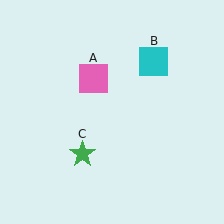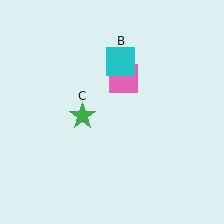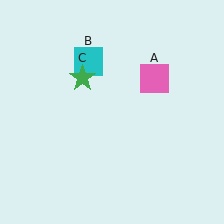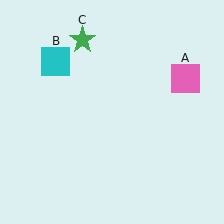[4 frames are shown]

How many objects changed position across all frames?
3 objects changed position: pink square (object A), cyan square (object B), green star (object C).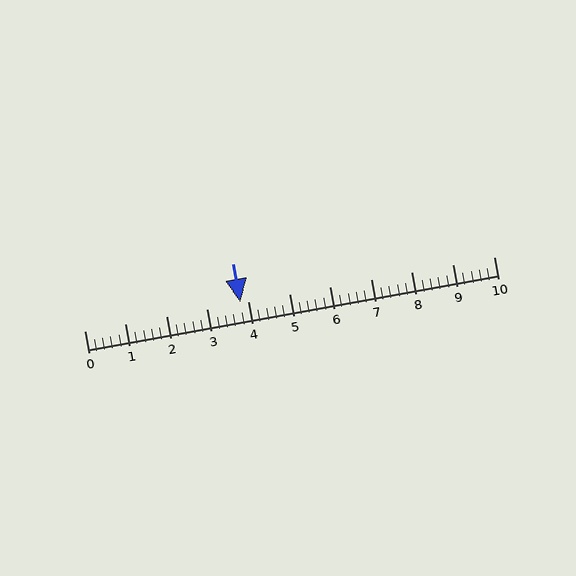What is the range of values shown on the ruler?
The ruler shows values from 0 to 10.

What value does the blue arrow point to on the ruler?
The blue arrow points to approximately 3.8.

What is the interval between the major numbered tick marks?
The major tick marks are spaced 1 units apart.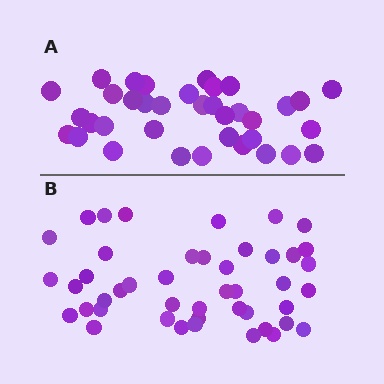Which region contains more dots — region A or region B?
Region B (the bottom region) has more dots.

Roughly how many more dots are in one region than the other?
Region B has roughly 8 or so more dots than region A.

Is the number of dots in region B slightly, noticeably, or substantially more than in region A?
Region B has noticeably more, but not dramatically so. The ratio is roughly 1.2 to 1.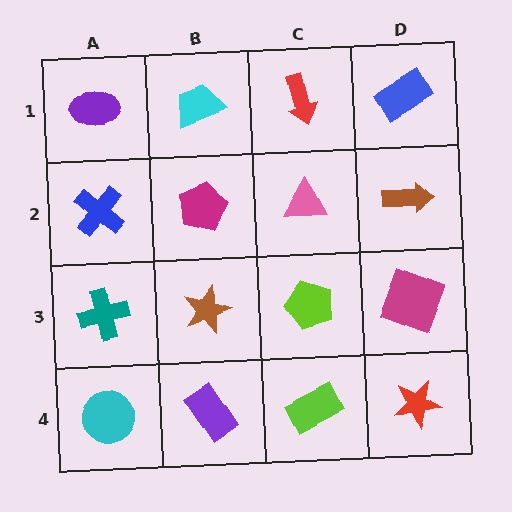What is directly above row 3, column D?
A brown arrow.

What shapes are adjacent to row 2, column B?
A cyan trapezoid (row 1, column B), a brown star (row 3, column B), a blue cross (row 2, column A), a pink triangle (row 2, column C).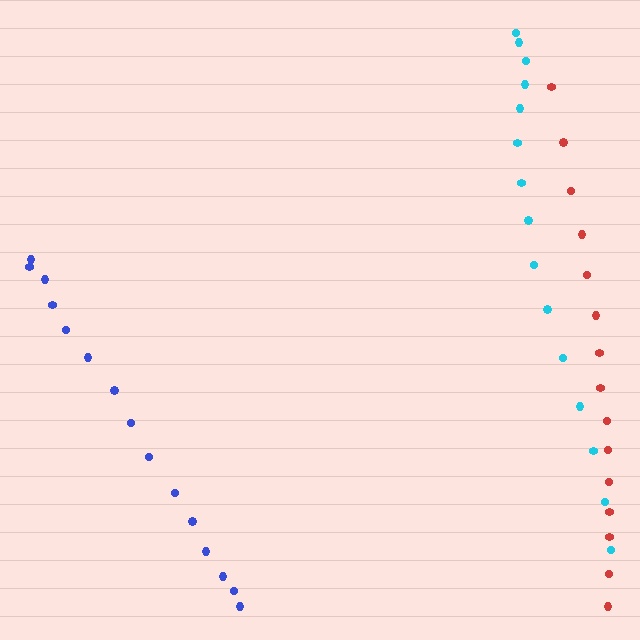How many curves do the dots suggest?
There are 3 distinct paths.